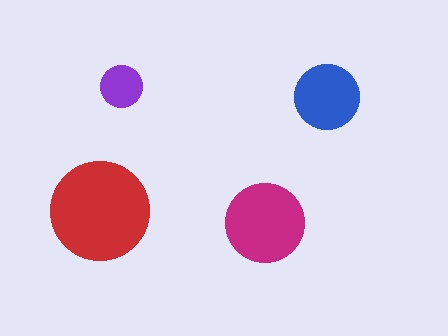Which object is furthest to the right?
The blue circle is rightmost.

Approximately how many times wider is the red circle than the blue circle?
About 1.5 times wider.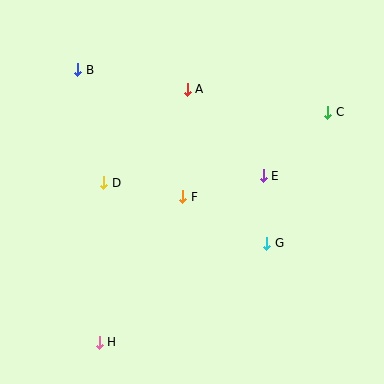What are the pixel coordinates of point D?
Point D is at (104, 183).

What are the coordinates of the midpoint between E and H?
The midpoint between E and H is at (181, 259).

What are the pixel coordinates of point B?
Point B is at (78, 70).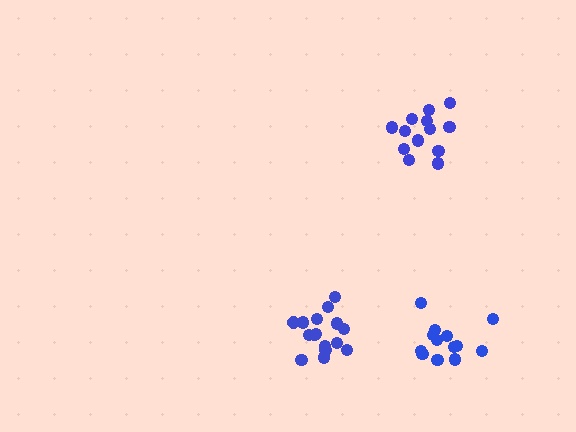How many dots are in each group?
Group 1: 16 dots, Group 2: 14 dots, Group 3: 13 dots (43 total).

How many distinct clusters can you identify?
There are 3 distinct clusters.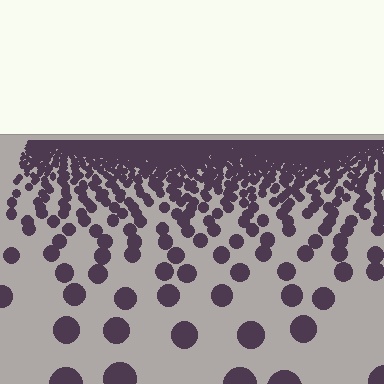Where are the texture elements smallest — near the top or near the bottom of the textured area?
Near the top.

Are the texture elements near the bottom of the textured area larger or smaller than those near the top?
Larger. Near the bottom, elements are closer to the viewer and appear at a bigger on-screen size.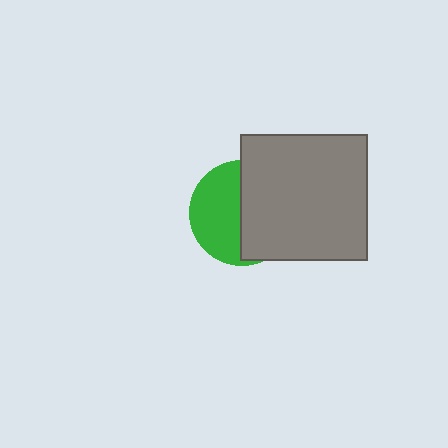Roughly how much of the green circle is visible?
About half of it is visible (roughly 48%).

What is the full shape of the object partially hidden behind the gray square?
The partially hidden object is a green circle.